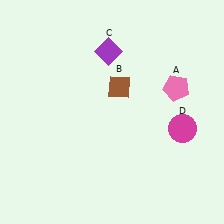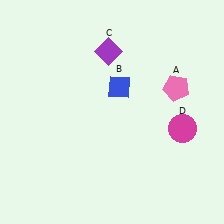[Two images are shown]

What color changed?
The diamond (B) changed from brown in Image 1 to blue in Image 2.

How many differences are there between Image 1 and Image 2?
There is 1 difference between the two images.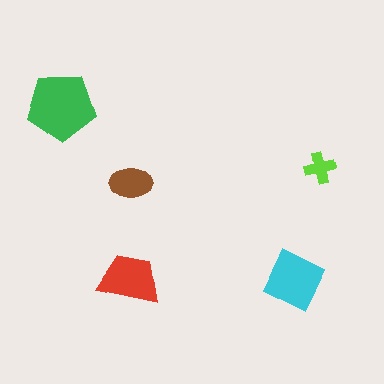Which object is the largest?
The green pentagon.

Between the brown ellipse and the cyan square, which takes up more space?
The cyan square.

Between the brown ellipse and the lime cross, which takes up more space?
The brown ellipse.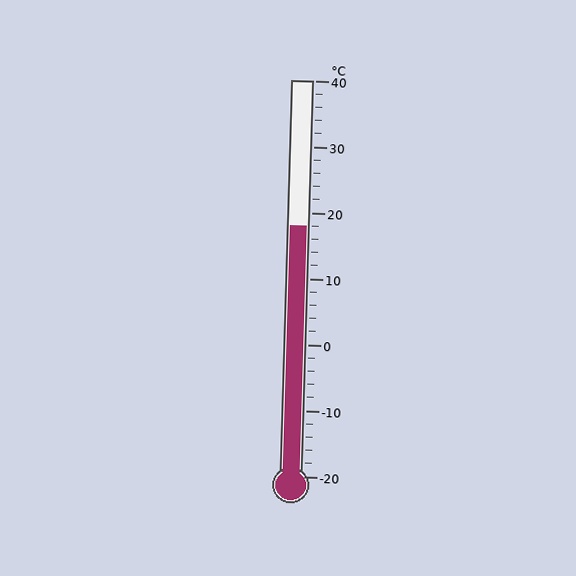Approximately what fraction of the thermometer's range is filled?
The thermometer is filled to approximately 65% of its range.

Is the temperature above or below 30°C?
The temperature is below 30°C.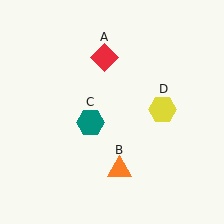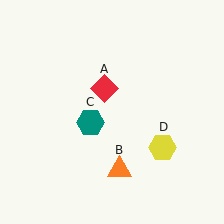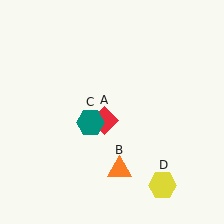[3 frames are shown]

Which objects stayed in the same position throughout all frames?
Orange triangle (object B) and teal hexagon (object C) remained stationary.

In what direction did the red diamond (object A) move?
The red diamond (object A) moved down.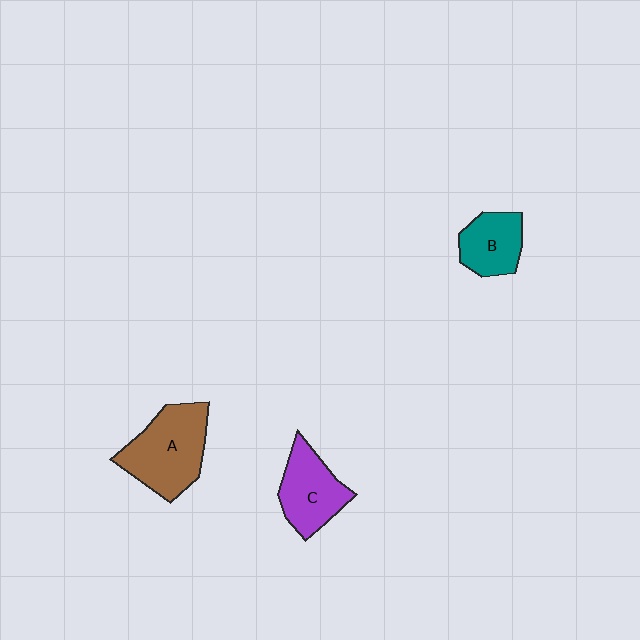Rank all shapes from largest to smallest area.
From largest to smallest: A (brown), C (purple), B (teal).